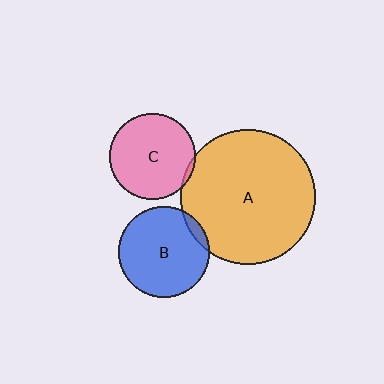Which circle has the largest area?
Circle A (orange).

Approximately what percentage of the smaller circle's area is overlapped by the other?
Approximately 5%.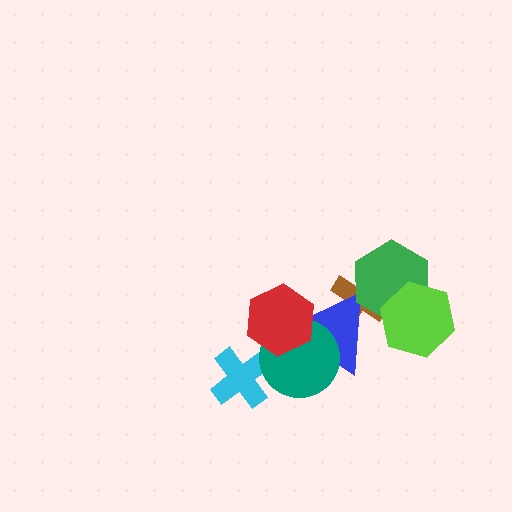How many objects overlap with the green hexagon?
3 objects overlap with the green hexagon.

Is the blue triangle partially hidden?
Yes, it is partially covered by another shape.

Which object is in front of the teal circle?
The red hexagon is in front of the teal circle.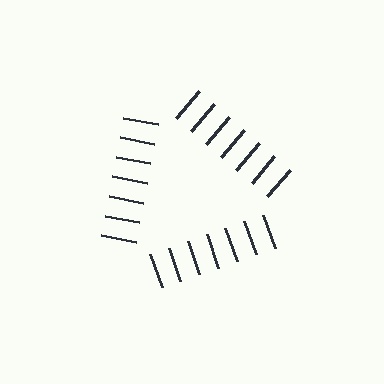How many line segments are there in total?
21 — 7 along each of the 3 edges.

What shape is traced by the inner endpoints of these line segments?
An illusory triangle — the line segments terminate on its edges but no continuous stroke is drawn.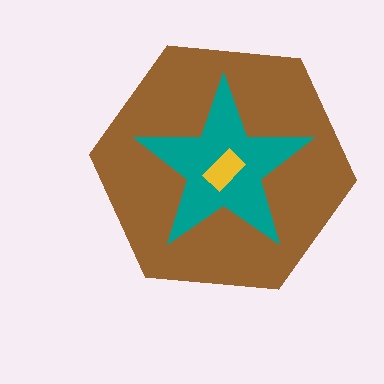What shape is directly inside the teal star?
The yellow rectangle.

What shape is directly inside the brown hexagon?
The teal star.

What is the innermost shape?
The yellow rectangle.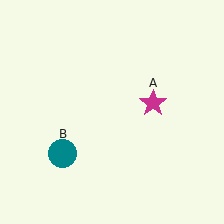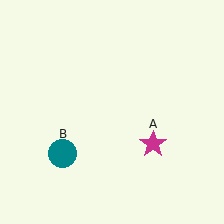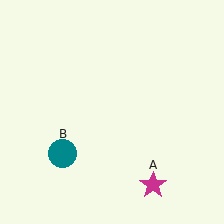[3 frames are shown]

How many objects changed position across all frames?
1 object changed position: magenta star (object A).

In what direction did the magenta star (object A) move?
The magenta star (object A) moved down.